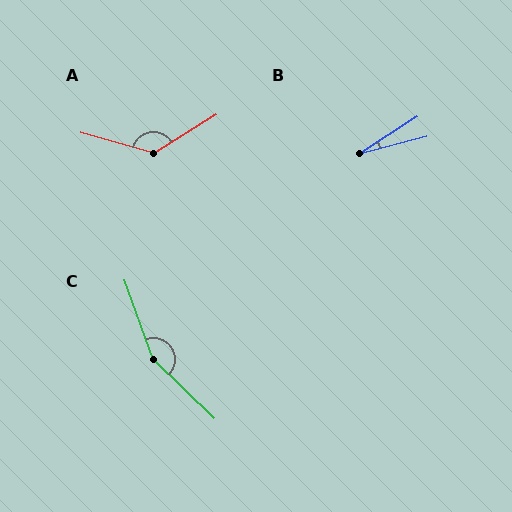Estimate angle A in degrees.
Approximately 132 degrees.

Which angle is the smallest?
B, at approximately 18 degrees.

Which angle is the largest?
C, at approximately 154 degrees.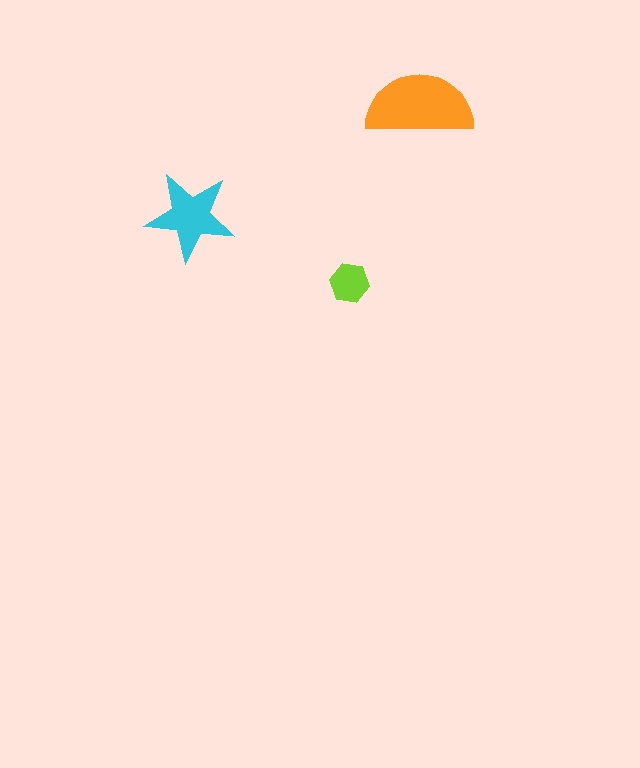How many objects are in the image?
There are 3 objects in the image.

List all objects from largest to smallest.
The orange semicircle, the cyan star, the lime hexagon.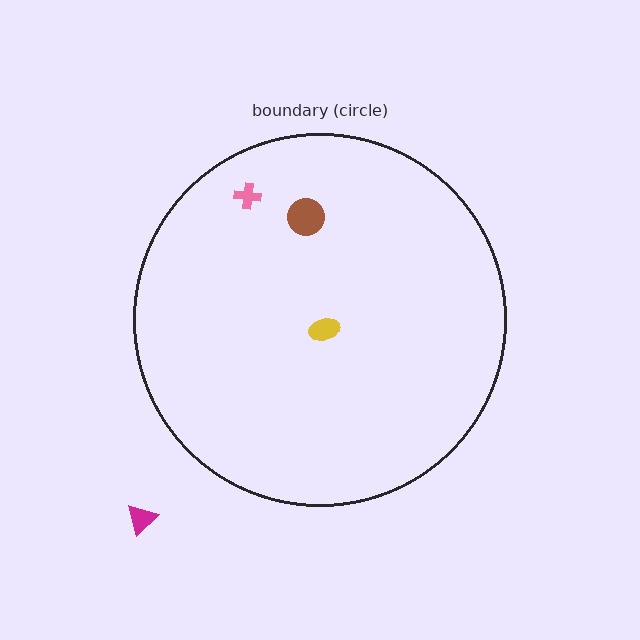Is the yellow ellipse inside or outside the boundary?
Inside.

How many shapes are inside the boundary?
3 inside, 1 outside.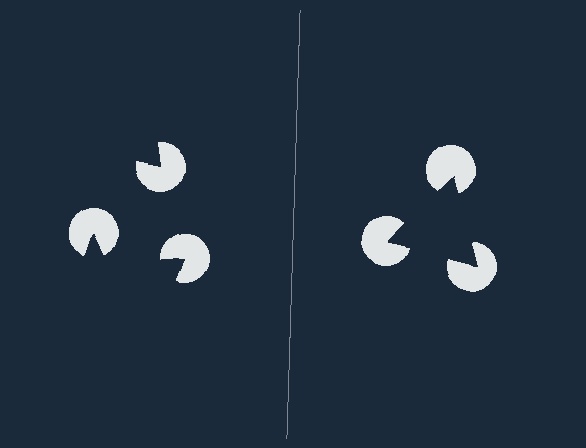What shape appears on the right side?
An illusory triangle.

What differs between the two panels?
The pac-man discs are positioned identically on both sides; only the wedge orientations differ. On the right they align to a triangle; on the left they are misaligned.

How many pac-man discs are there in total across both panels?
6 — 3 on each side.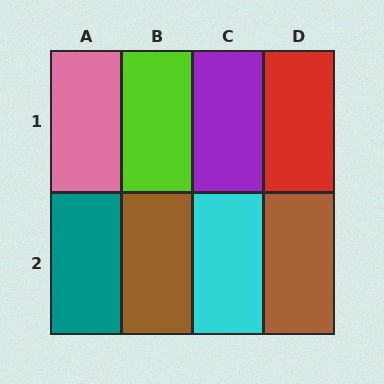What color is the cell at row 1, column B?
Lime.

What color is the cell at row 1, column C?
Purple.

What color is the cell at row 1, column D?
Red.